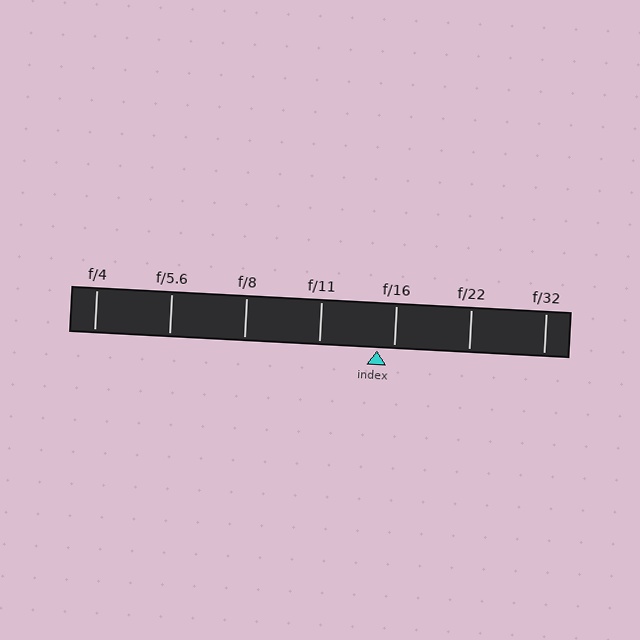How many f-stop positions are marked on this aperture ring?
There are 7 f-stop positions marked.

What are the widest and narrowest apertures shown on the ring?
The widest aperture shown is f/4 and the narrowest is f/32.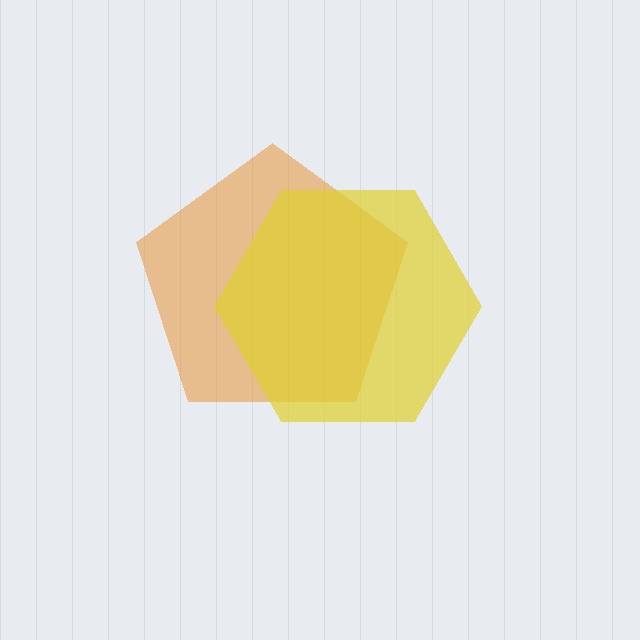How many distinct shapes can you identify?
There are 2 distinct shapes: an orange pentagon, a yellow hexagon.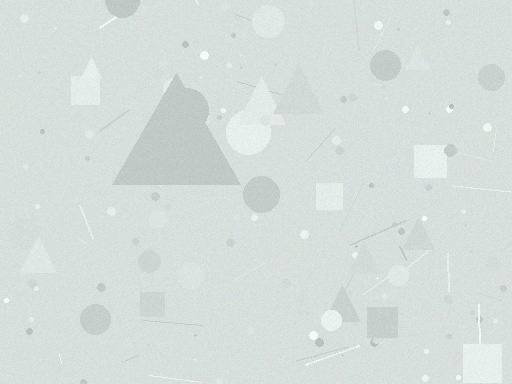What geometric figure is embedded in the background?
A triangle is embedded in the background.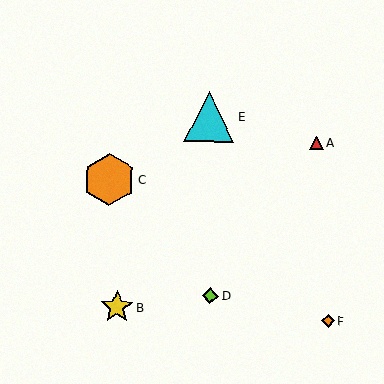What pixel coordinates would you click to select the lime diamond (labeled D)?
Click at (210, 296) to select the lime diamond D.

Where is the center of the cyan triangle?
The center of the cyan triangle is at (209, 117).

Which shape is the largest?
The orange hexagon (labeled C) is the largest.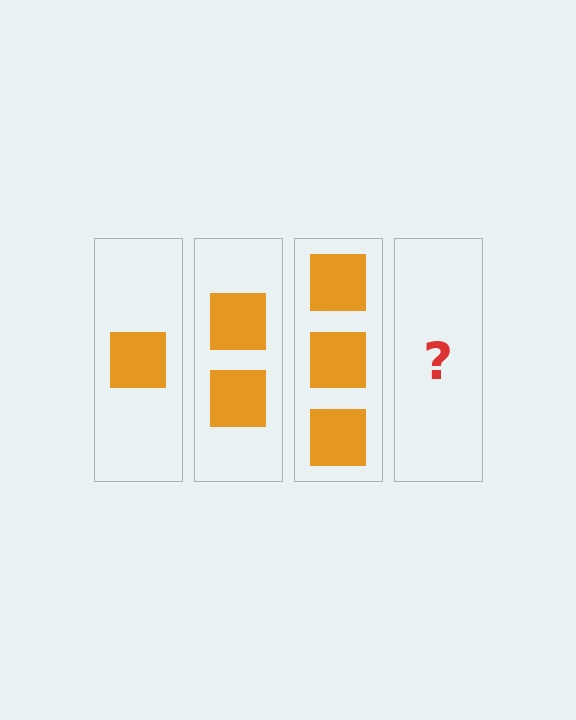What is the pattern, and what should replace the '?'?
The pattern is that each step adds one more square. The '?' should be 4 squares.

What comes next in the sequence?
The next element should be 4 squares.